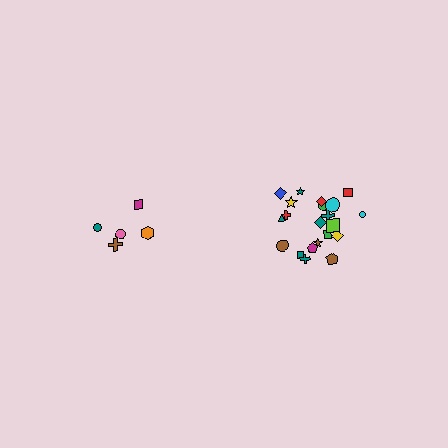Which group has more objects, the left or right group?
The right group.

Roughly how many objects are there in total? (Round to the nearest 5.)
Roughly 25 objects in total.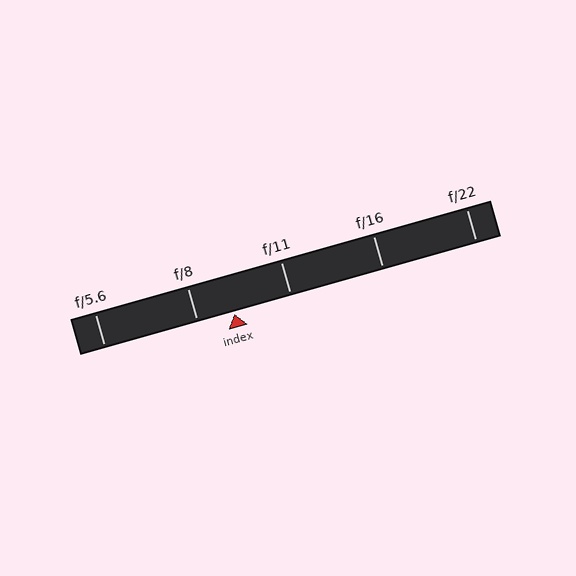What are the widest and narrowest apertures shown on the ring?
The widest aperture shown is f/5.6 and the narrowest is f/22.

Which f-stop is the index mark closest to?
The index mark is closest to f/8.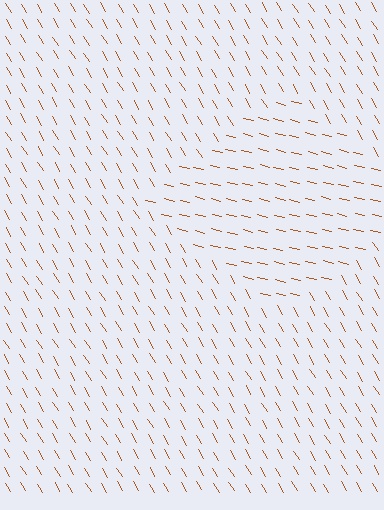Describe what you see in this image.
The image is filled with small brown line segments. A diamond region in the image has lines oriented differently from the surrounding lines, creating a visible texture boundary.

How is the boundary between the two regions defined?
The boundary is defined purely by a change in line orientation (approximately 45 degrees difference). All lines are the same color and thickness.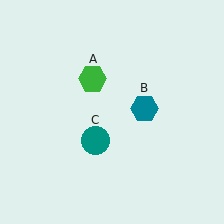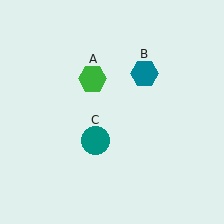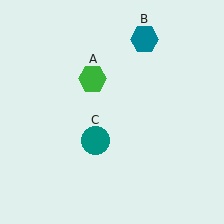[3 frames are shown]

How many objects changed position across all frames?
1 object changed position: teal hexagon (object B).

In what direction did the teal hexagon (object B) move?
The teal hexagon (object B) moved up.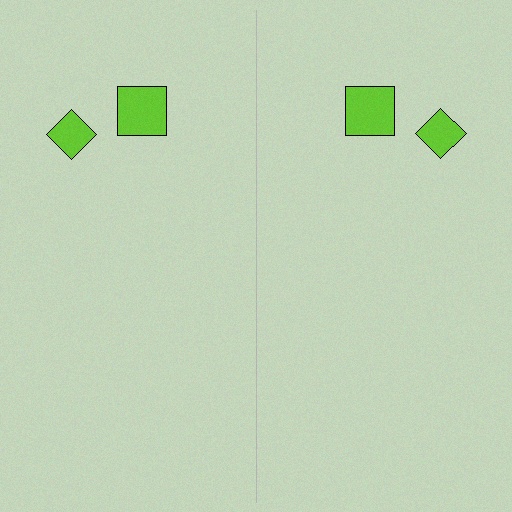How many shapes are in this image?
There are 4 shapes in this image.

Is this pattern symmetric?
Yes, this pattern has bilateral (reflection) symmetry.